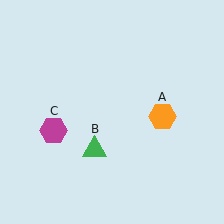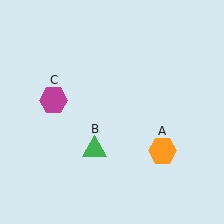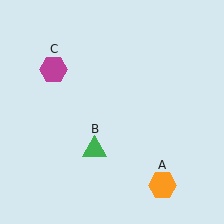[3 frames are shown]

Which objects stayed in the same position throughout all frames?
Green triangle (object B) remained stationary.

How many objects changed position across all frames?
2 objects changed position: orange hexagon (object A), magenta hexagon (object C).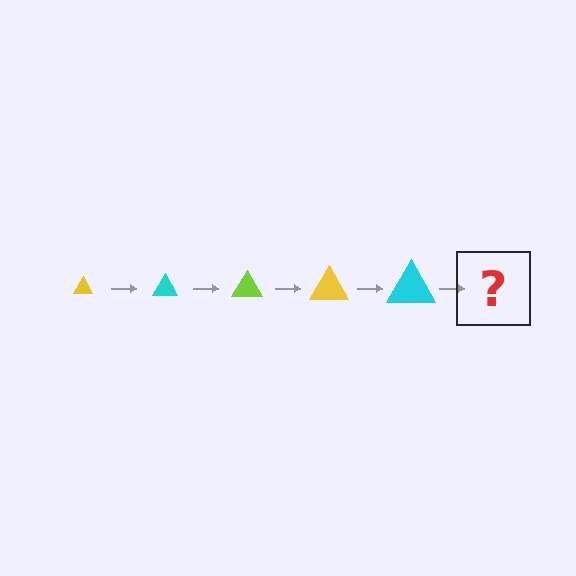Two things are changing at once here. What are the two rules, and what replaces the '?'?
The two rules are that the triangle grows larger each step and the color cycles through yellow, cyan, and lime. The '?' should be a lime triangle, larger than the previous one.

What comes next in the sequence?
The next element should be a lime triangle, larger than the previous one.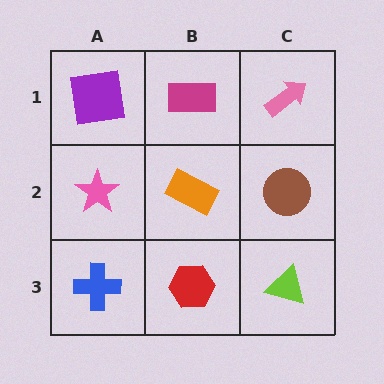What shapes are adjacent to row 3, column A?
A pink star (row 2, column A), a red hexagon (row 3, column B).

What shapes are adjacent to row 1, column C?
A brown circle (row 2, column C), a magenta rectangle (row 1, column B).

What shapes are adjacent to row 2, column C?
A pink arrow (row 1, column C), a lime triangle (row 3, column C), an orange rectangle (row 2, column B).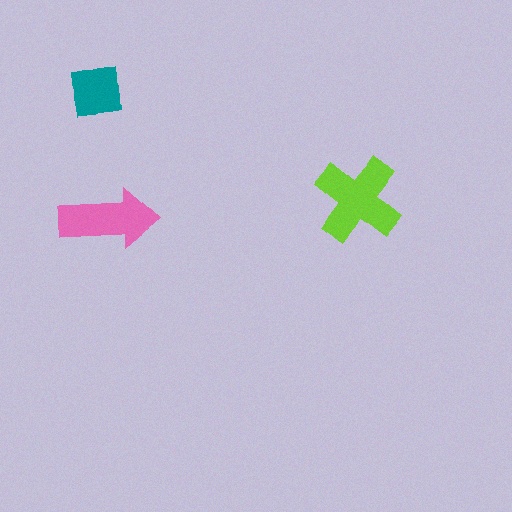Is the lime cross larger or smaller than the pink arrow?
Larger.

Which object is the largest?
The lime cross.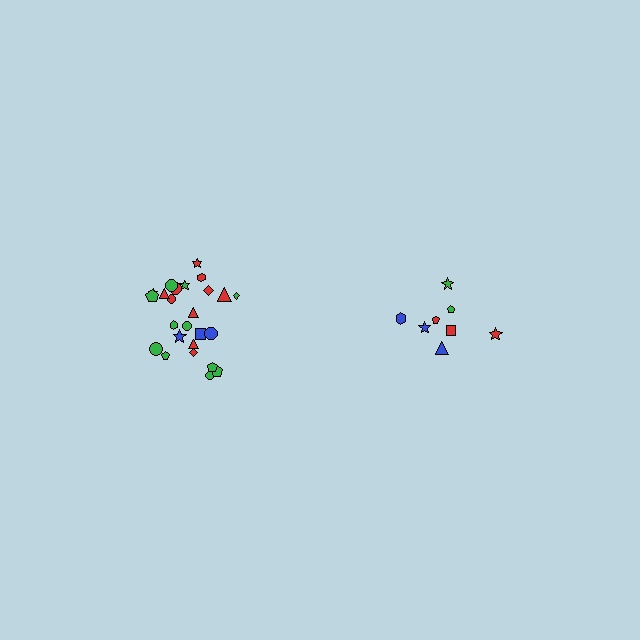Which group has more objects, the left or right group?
The left group.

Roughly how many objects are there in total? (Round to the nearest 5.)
Roughly 35 objects in total.